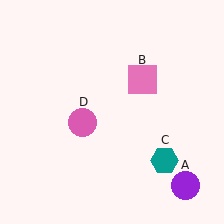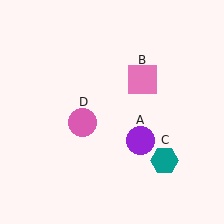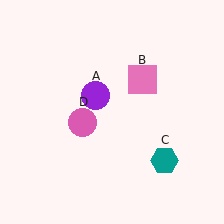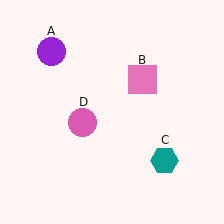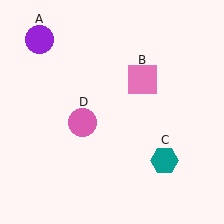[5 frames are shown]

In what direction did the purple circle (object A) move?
The purple circle (object A) moved up and to the left.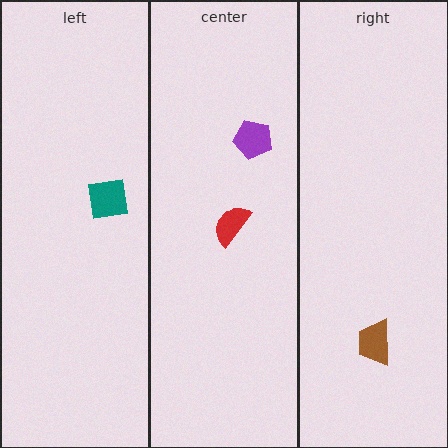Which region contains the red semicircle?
The center region.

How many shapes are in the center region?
2.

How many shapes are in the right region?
1.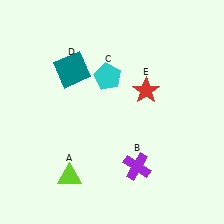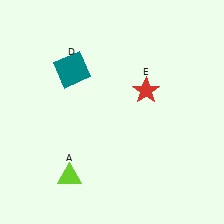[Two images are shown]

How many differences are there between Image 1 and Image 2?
There are 2 differences between the two images.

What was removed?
The cyan pentagon (C), the purple cross (B) were removed in Image 2.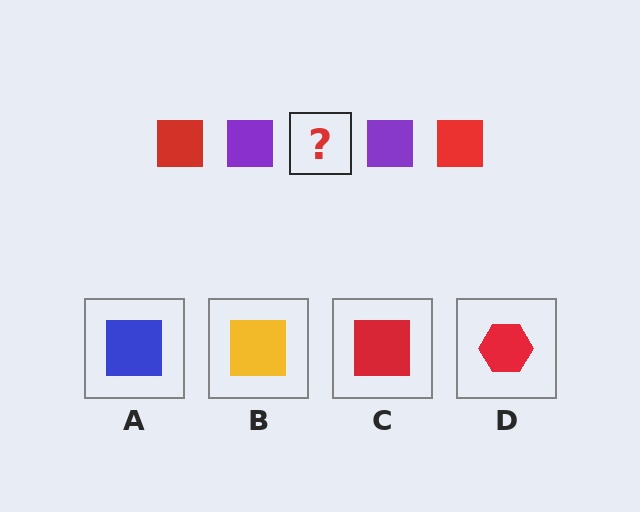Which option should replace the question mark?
Option C.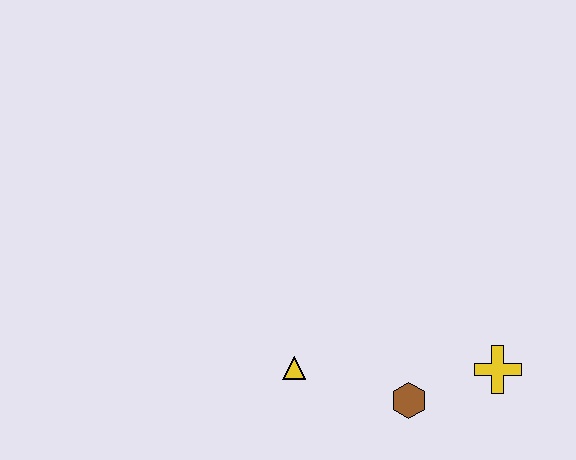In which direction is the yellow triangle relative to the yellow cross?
The yellow triangle is to the left of the yellow cross.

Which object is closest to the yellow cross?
The brown hexagon is closest to the yellow cross.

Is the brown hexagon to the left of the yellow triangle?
No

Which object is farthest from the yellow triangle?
The yellow cross is farthest from the yellow triangle.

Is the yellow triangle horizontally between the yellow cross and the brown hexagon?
No